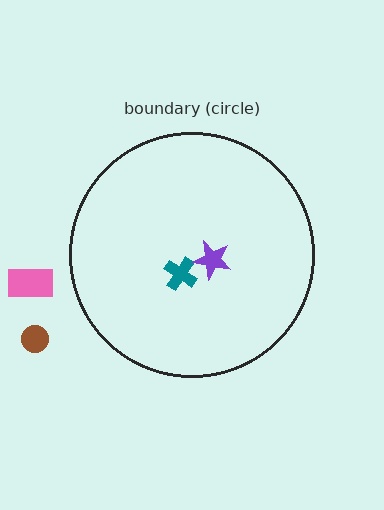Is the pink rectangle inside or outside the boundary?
Outside.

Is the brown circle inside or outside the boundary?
Outside.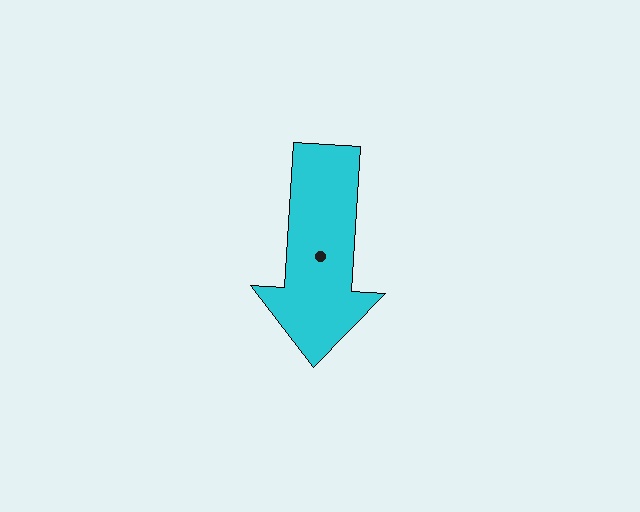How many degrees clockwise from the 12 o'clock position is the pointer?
Approximately 183 degrees.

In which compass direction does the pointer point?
South.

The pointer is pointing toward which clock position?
Roughly 6 o'clock.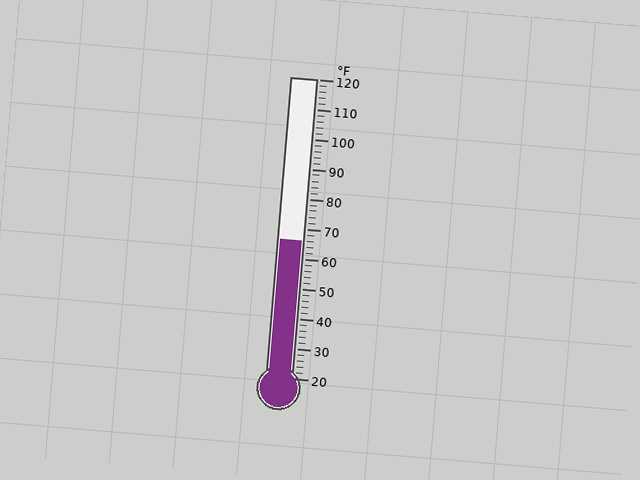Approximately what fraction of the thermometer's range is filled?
The thermometer is filled to approximately 45% of its range.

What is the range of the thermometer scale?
The thermometer scale ranges from 20°F to 120°F.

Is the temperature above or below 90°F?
The temperature is below 90°F.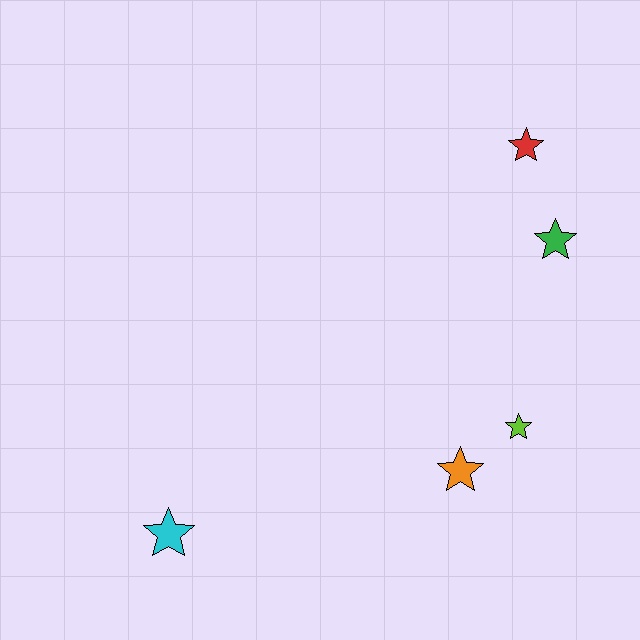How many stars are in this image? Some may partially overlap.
There are 5 stars.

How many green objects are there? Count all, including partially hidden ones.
There is 1 green object.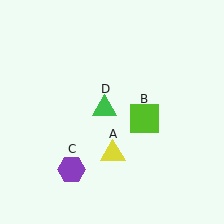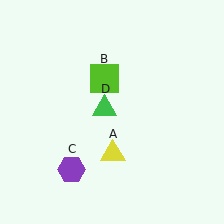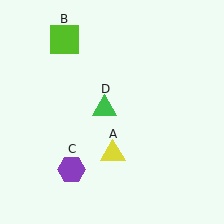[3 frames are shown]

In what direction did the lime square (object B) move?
The lime square (object B) moved up and to the left.